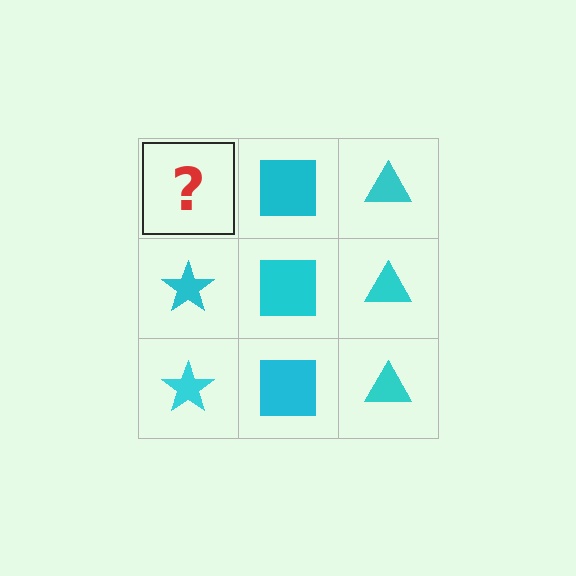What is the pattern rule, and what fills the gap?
The rule is that each column has a consistent shape. The gap should be filled with a cyan star.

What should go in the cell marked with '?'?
The missing cell should contain a cyan star.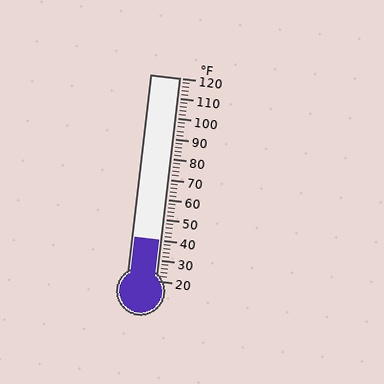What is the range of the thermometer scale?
The thermometer scale ranges from 20°F to 120°F.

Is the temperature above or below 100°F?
The temperature is below 100°F.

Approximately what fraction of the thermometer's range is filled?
The thermometer is filled to approximately 20% of its range.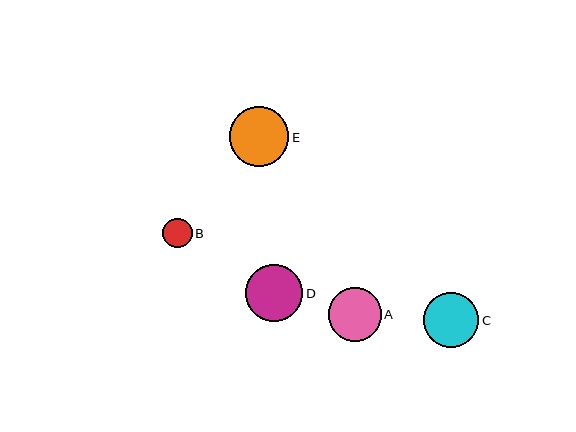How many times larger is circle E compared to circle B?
Circle E is approximately 2.0 times the size of circle B.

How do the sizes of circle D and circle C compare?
Circle D and circle C are approximately the same size.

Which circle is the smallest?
Circle B is the smallest with a size of approximately 30 pixels.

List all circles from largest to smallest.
From largest to smallest: E, D, C, A, B.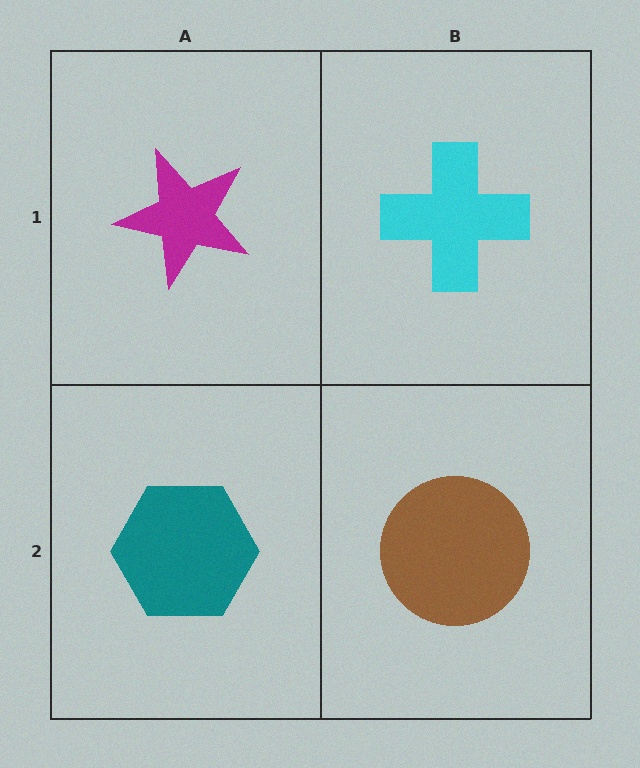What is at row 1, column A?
A magenta star.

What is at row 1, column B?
A cyan cross.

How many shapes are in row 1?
2 shapes.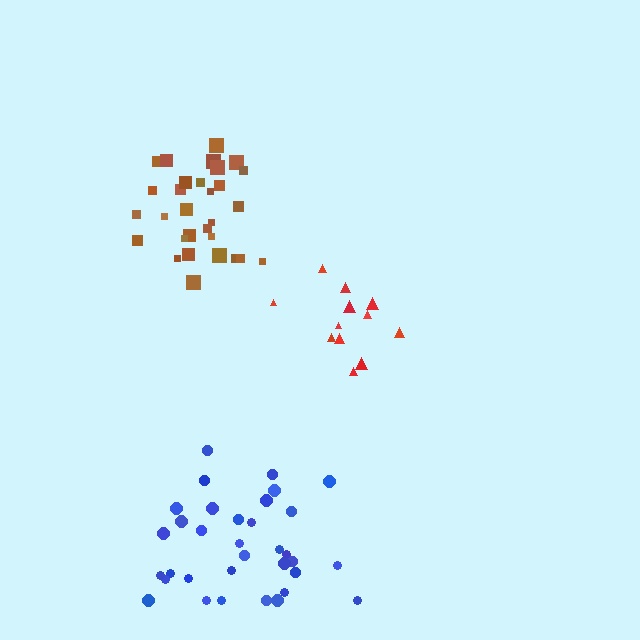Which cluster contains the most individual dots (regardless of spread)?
Blue (34).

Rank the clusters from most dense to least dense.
brown, blue, red.